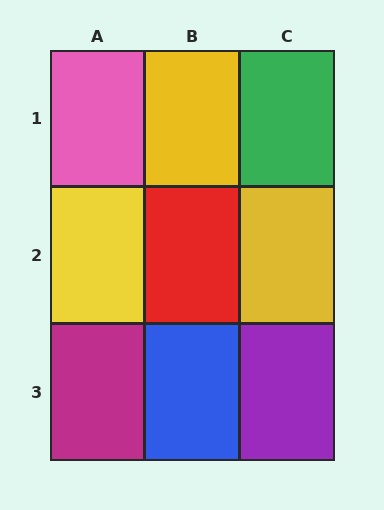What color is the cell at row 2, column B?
Red.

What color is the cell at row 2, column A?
Yellow.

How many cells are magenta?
1 cell is magenta.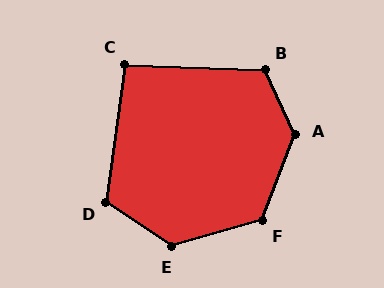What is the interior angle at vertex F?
Approximately 127 degrees (obtuse).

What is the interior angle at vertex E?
Approximately 131 degrees (obtuse).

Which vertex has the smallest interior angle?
C, at approximately 96 degrees.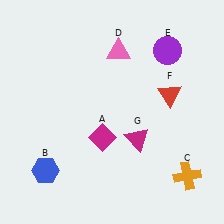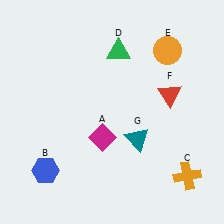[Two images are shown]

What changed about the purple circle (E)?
In Image 1, E is purple. In Image 2, it changed to orange.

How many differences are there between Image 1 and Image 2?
There are 3 differences between the two images.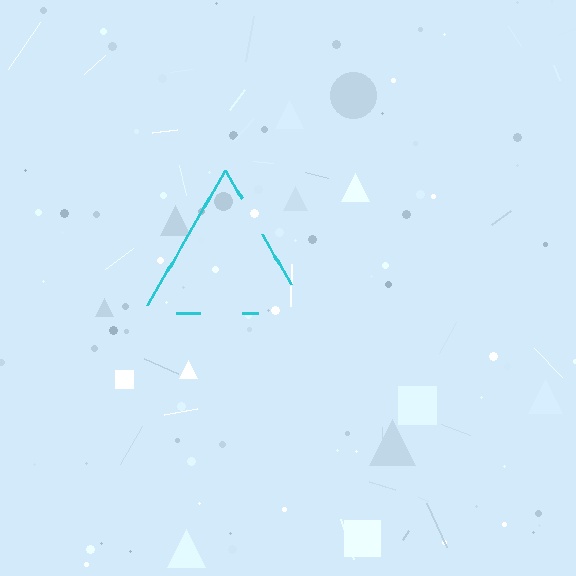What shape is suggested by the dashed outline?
The dashed outline suggests a triangle.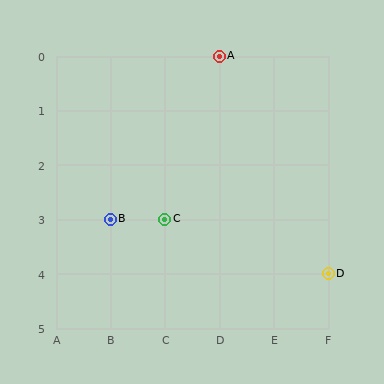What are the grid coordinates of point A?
Point A is at grid coordinates (D, 0).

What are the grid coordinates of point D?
Point D is at grid coordinates (F, 4).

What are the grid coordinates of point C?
Point C is at grid coordinates (C, 3).